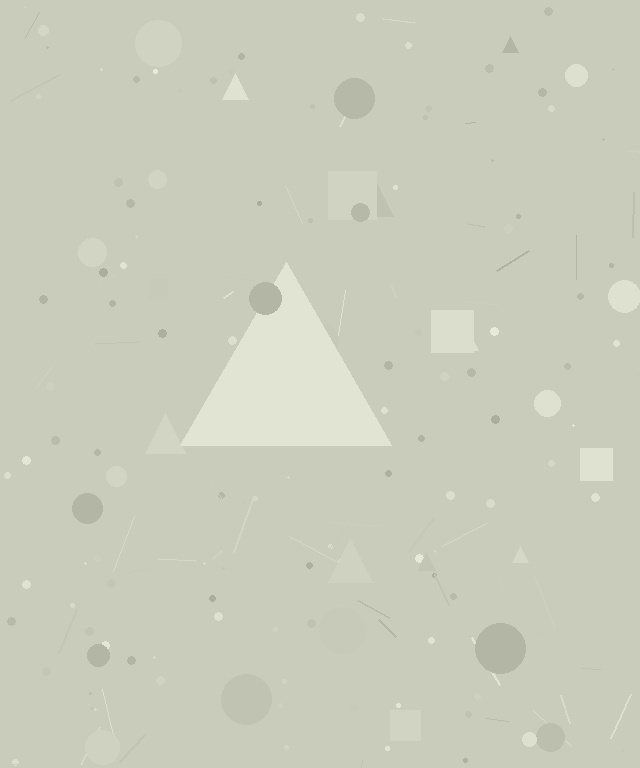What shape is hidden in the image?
A triangle is hidden in the image.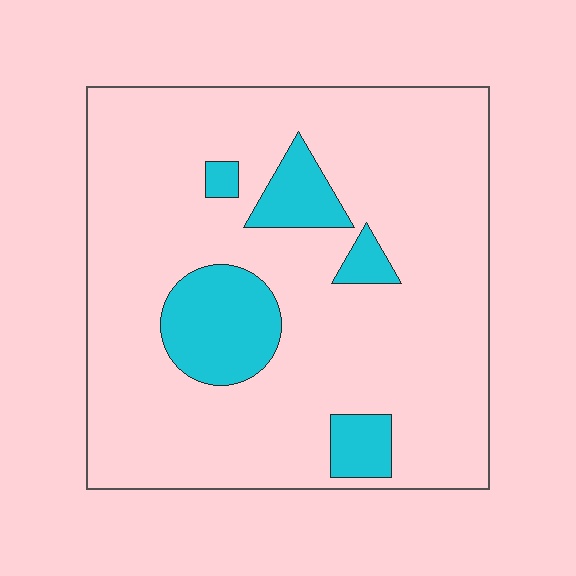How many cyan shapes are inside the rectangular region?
5.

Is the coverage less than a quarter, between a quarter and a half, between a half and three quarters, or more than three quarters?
Less than a quarter.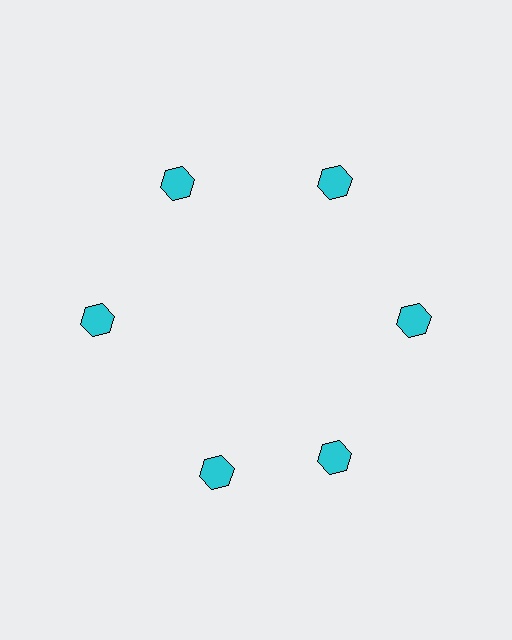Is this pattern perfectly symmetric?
No. The 6 cyan hexagons are arranged in a ring, but one element near the 7 o'clock position is rotated out of alignment along the ring, breaking the 6-fold rotational symmetry.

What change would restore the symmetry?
The symmetry would be restored by rotating it back into even spacing with its neighbors so that all 6 hexagons sit at equal angles and equal distance from the center.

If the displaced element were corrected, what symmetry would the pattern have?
It would have 6-fold rotational symmetry — the pattern would map onto itself every 60 degrees.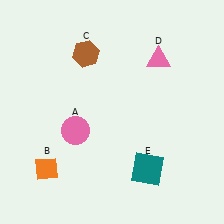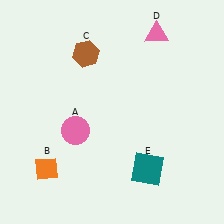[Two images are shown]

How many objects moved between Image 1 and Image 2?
1 object moved between the two images.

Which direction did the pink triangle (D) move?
The pink triangle (D) moved up.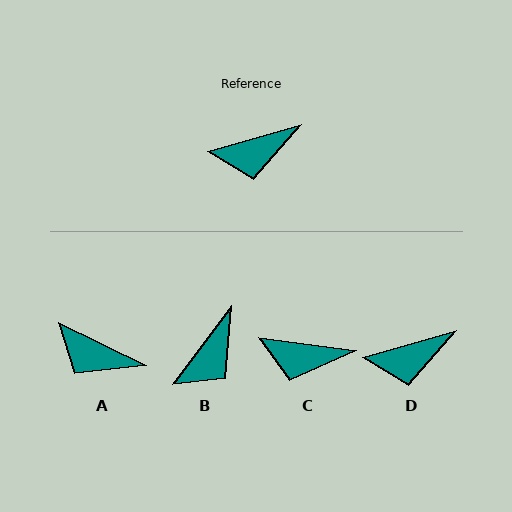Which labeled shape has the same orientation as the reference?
D.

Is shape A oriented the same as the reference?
No, it is off by about 42 degrees.